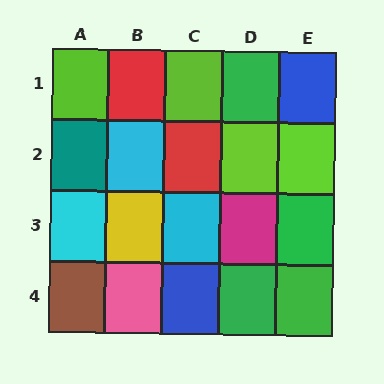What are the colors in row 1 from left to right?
Lime, red, lime, green, blue.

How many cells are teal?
1 cell is teal.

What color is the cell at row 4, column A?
Brown.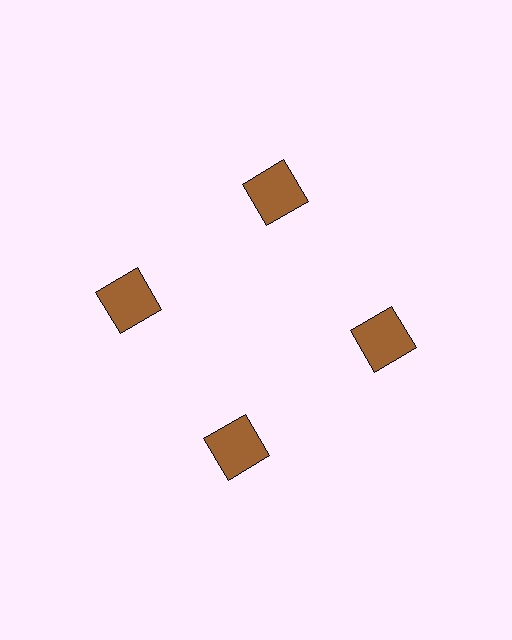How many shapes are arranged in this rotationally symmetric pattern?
There are 4 shapes, arranged in 4 groups of 1.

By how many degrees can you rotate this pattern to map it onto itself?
The pattern maps onto itself every 90 degrees of rotation.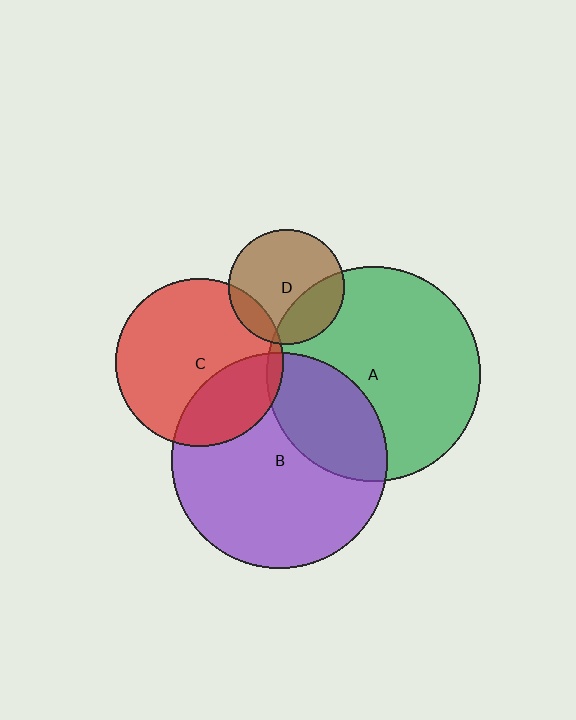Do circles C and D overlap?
Yes.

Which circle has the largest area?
Circle B (purple).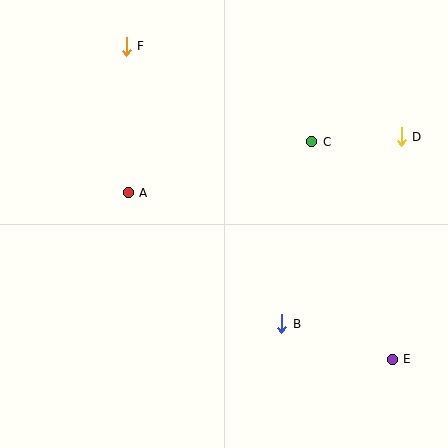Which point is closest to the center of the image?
Point A at (128, 193) is closest to the center.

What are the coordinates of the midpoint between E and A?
The midpoint between E and A is at (260, 276).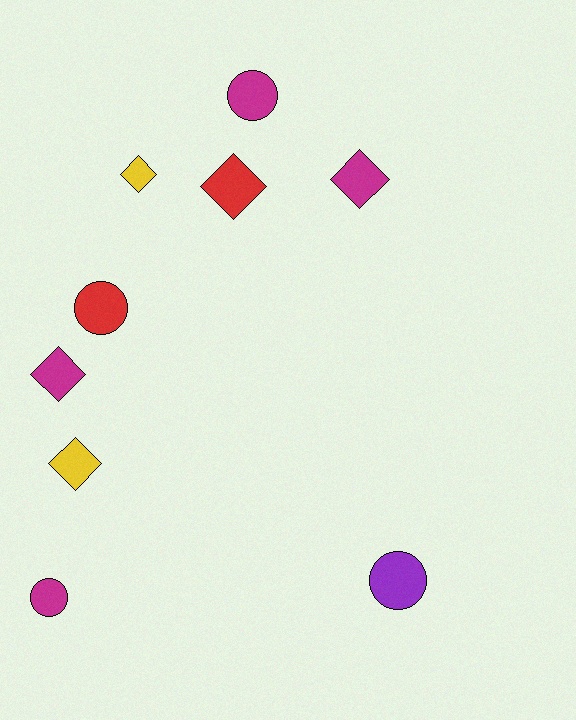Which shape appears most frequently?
Diamond, with 5 objects.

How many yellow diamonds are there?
There are 2 yellow diamonds.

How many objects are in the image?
There are 9 objects.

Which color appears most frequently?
Magenta, with 4 objects.